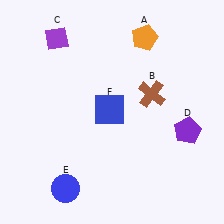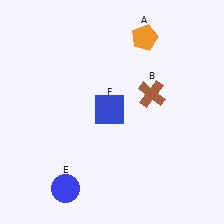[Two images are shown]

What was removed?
The purple diamond (C), the purple pentagon (D) were removed in Image 2.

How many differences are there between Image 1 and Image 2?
There are 2 differences between the two images.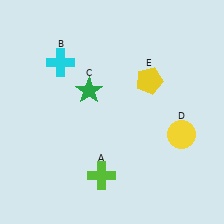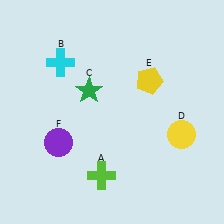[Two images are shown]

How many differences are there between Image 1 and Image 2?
There is 1 difference between the two images.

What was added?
A purple circle (F) was added in Image 2.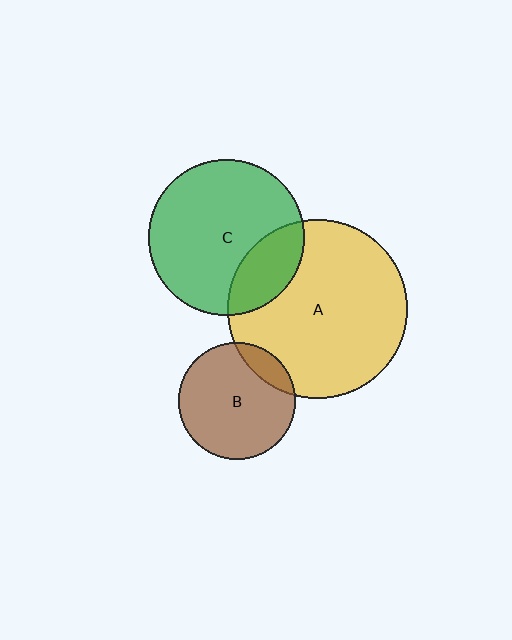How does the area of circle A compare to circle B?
Approximately 2.4 times.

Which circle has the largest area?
Circle A (yellow).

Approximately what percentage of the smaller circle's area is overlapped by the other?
Approximately 25%.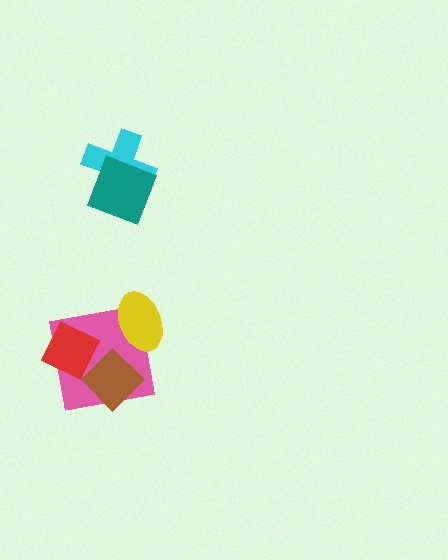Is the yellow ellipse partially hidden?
No, no other shape covers it.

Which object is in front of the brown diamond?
The red diamond is in front of the brown diamond.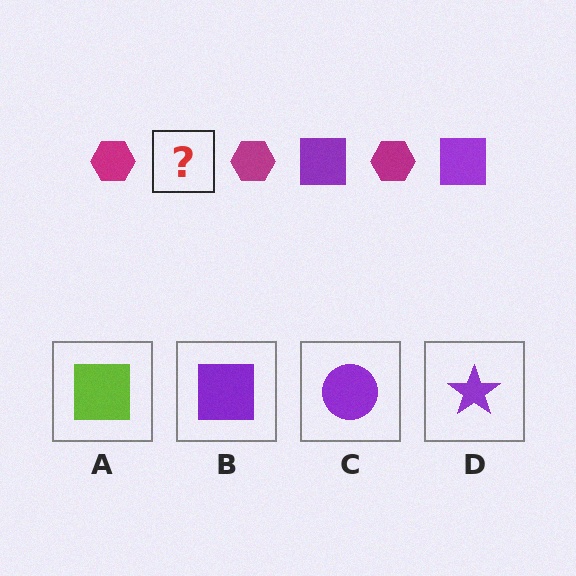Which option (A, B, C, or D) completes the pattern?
B.